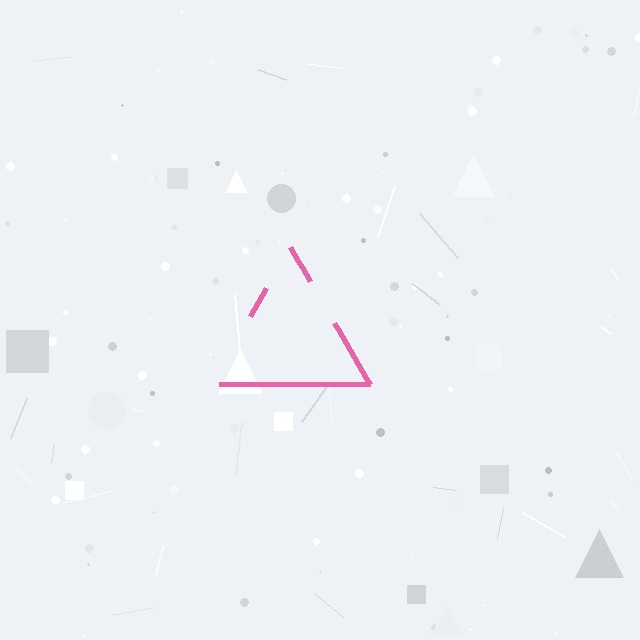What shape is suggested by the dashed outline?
The dashed outline suggests a triangle.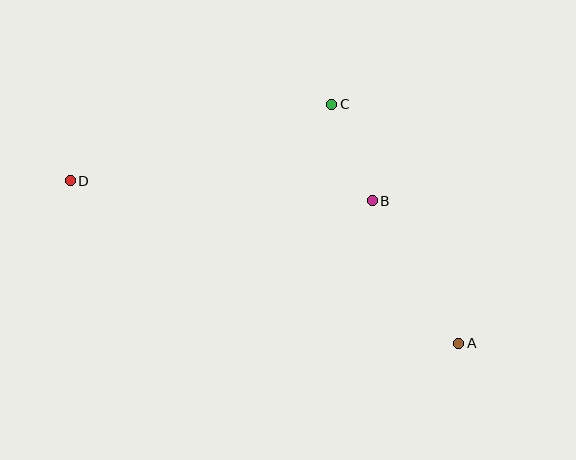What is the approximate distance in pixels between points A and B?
The distance between A and B is approximately 167 pixels.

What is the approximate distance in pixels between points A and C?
The distance between A and C is approximately 271 pixels.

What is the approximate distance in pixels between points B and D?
The distance between B and D is approximately 303 pixels.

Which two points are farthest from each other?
Points A and D are farthest from each other.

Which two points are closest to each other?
Points B and C are closest to each other.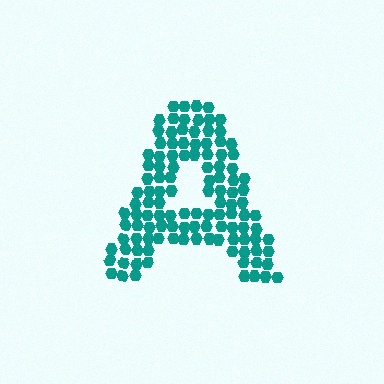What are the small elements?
The small elements are hexagons.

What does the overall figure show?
The overall figure shows the letter A.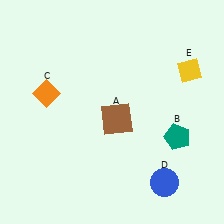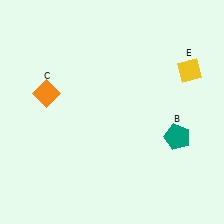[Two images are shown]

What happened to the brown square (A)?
The brown square (A) was removed in Image 2. It was in the bottom-right area of Image 1.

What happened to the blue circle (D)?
The blue circle (D) was removed in Image 2. It was in the bottom-right area of Image 1.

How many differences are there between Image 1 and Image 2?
There are 2 differences between the two images.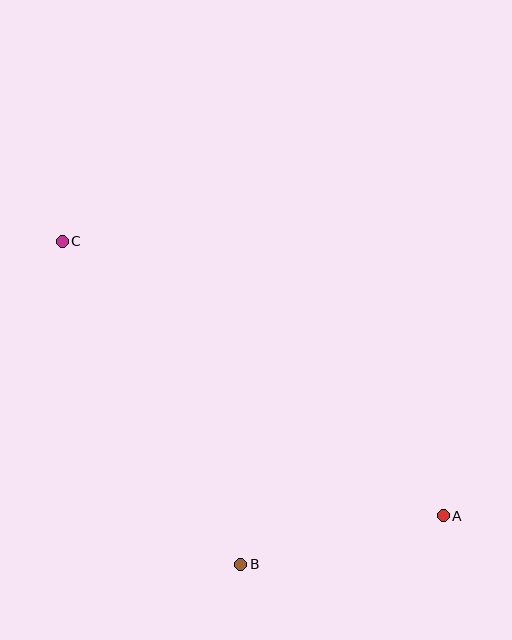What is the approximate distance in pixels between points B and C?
The distance between B and C is approximately 369 pixels.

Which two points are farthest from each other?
Points A and C are farthest from each other.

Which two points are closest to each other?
Points A and B are closest to each other.